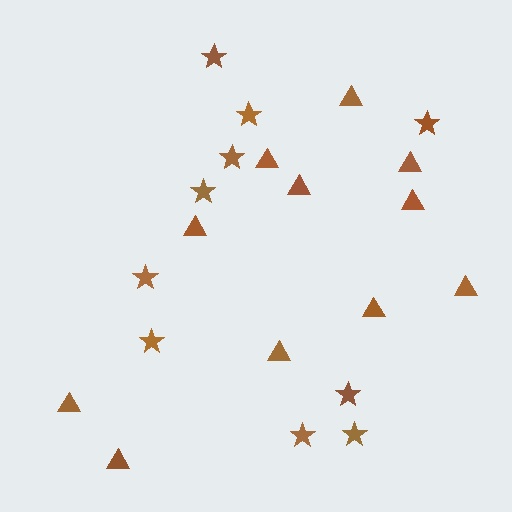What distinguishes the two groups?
There are 2 groups: one group of triangles (11) and one group of stars (10).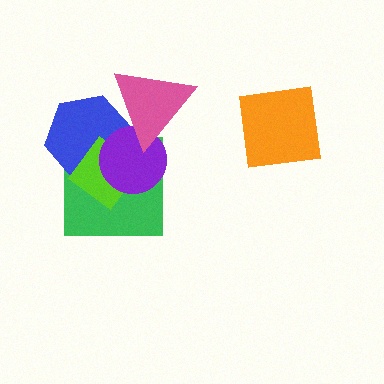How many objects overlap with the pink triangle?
2 objects overlap with the pink triangle.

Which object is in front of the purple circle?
The pink triangle is in front of the purple circle.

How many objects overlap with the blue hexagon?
4 objects overlap with the blue hexagon.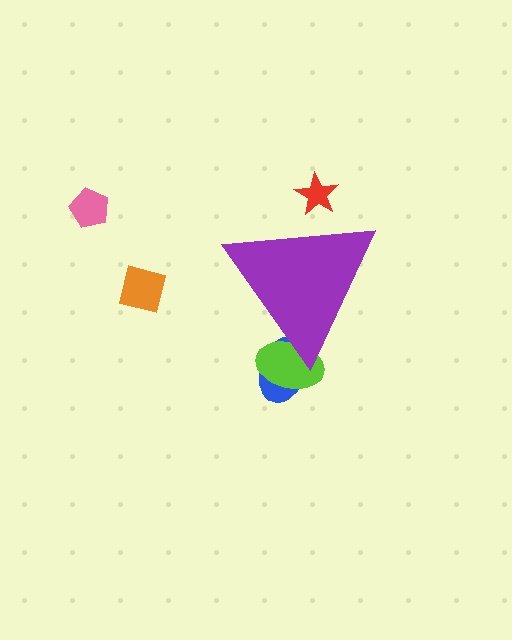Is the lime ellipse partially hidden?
Yes, the lime ellipse is partially hidden behind the purple triangle.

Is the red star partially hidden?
Yes, the red star is partially hidden behind the purple triangle.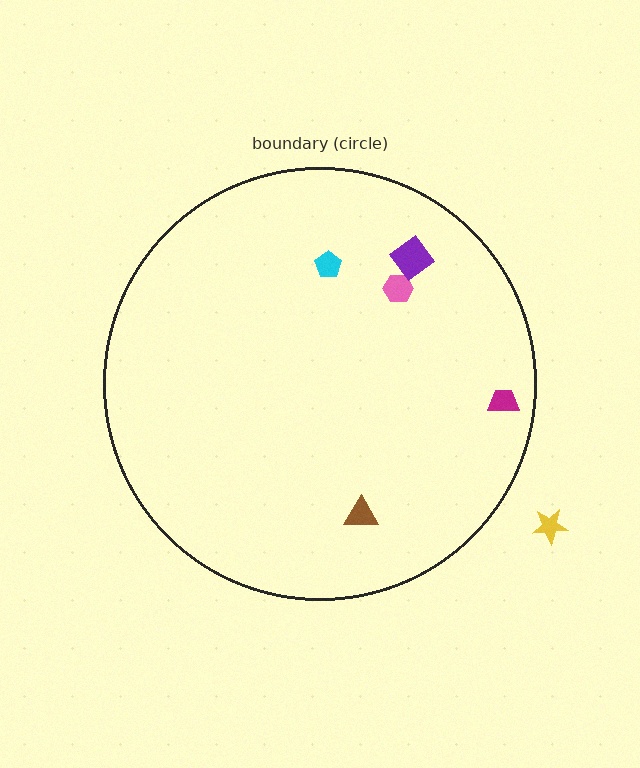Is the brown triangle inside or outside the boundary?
Inside.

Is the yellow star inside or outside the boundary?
Outside.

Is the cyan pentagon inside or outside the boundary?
Inside.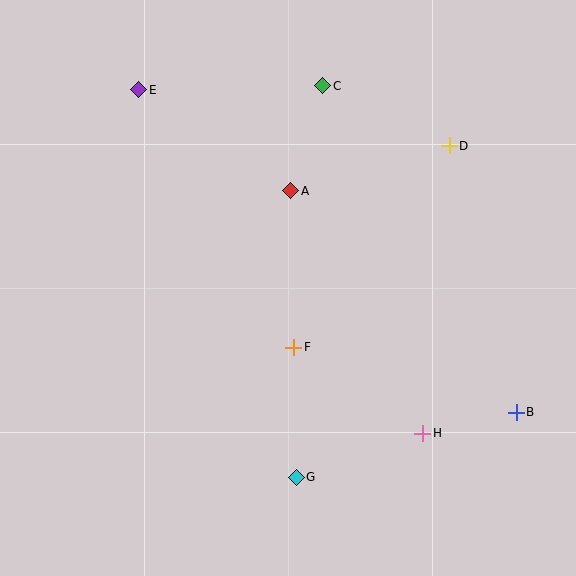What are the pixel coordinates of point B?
Point B is at (516, 412).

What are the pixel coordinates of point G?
Point G is at (296, 477).